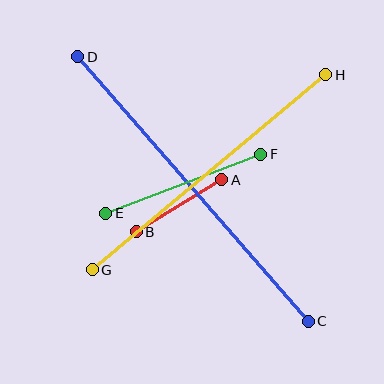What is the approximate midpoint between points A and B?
The midpoint is at approximately (179, 206) pixels.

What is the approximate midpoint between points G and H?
The midpoint is at approximately (209, 172) pixels.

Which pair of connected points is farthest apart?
Points C and D are farthest apart.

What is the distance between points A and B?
The distance is approximately 101 pixels.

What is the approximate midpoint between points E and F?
The midpoint is at approximately (183, 184) pixels.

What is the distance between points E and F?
The distance is approximately 166 pixels.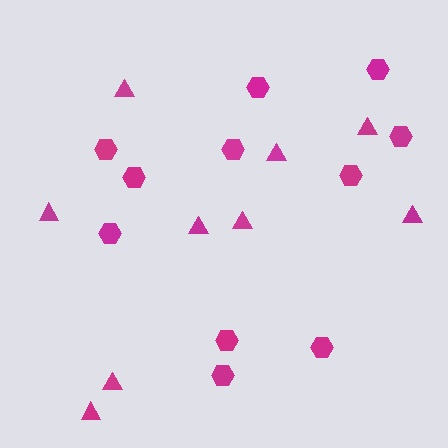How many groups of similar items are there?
There are 2 groups: one group of hexagons (11) and one group of triangles (9).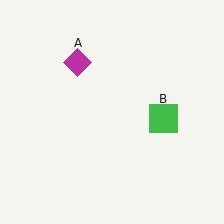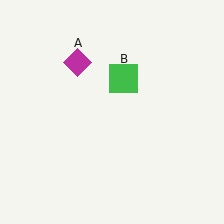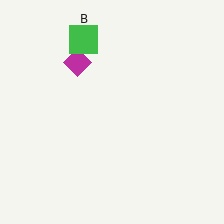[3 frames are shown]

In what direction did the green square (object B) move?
The green square (object B) moved up and to the left.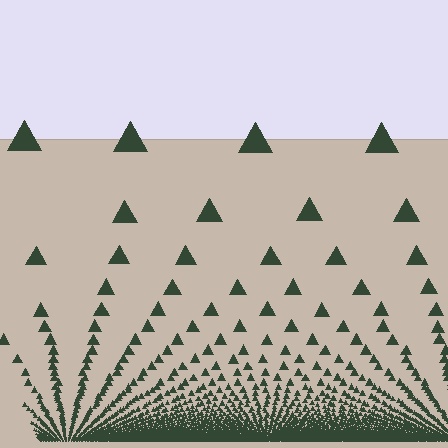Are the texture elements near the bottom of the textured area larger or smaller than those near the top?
Smaller. The gradient is inverted — elements near the bottom are smaller and denser.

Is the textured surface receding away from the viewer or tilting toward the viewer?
The surface appears to tilt toward the viewer. Texture elements get larger and sparser toward the top.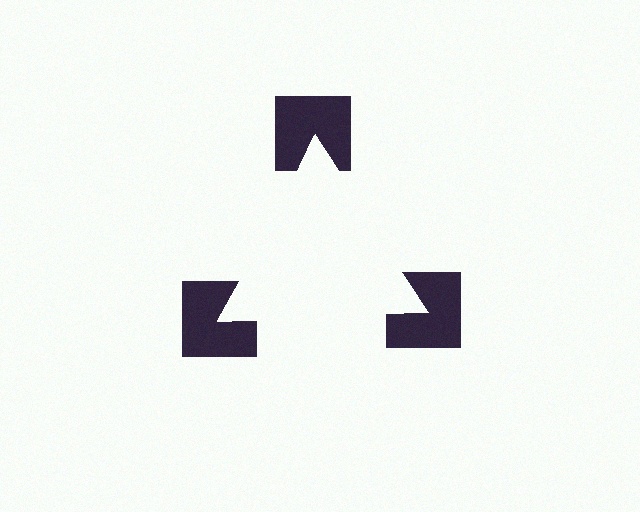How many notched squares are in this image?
There are 3 — one at each vertex of the illusory triangle.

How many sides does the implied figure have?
3 sides.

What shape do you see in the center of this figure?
An illusory triangle — its edges are inferred from the aligned wedge cuts in the notched squares, not physically drawn.